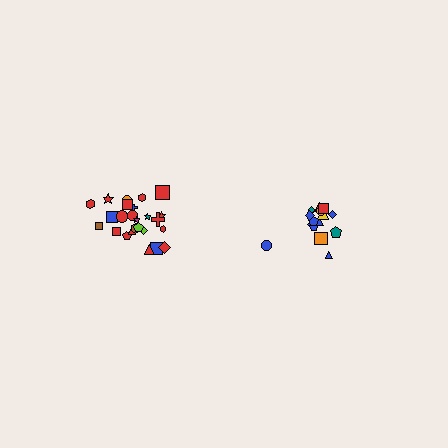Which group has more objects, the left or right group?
The left group.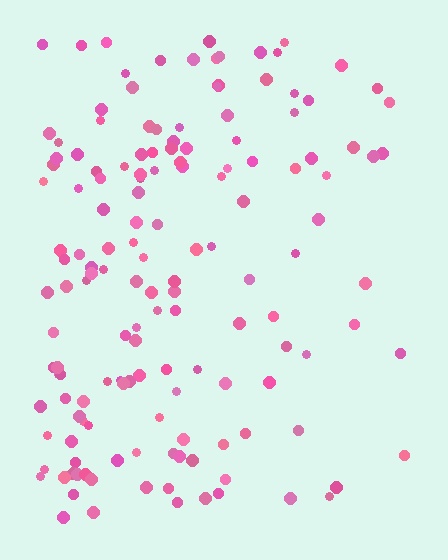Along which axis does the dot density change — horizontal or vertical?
Horizontal.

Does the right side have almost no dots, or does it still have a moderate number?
Still a moderate number, just noticeably fewer than the left.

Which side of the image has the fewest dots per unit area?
The right.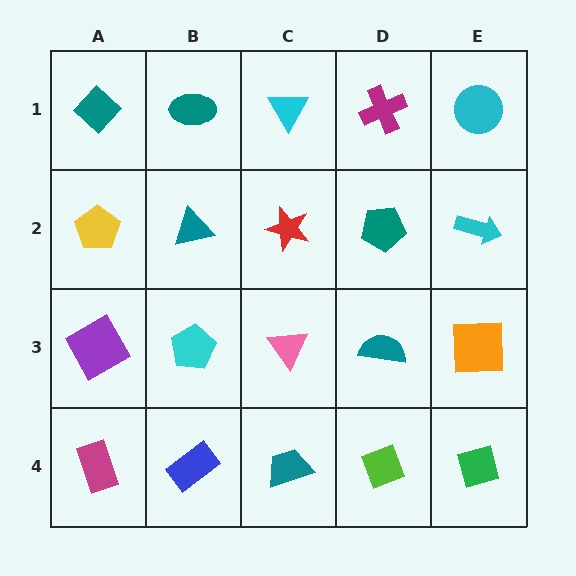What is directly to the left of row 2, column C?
A teal triangle.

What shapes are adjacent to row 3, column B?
A teal triangle (row 2, column B), a blue rectangle (row 4, column B), a purple diamond (row 3, column A), a pink triangle (row 3, column C).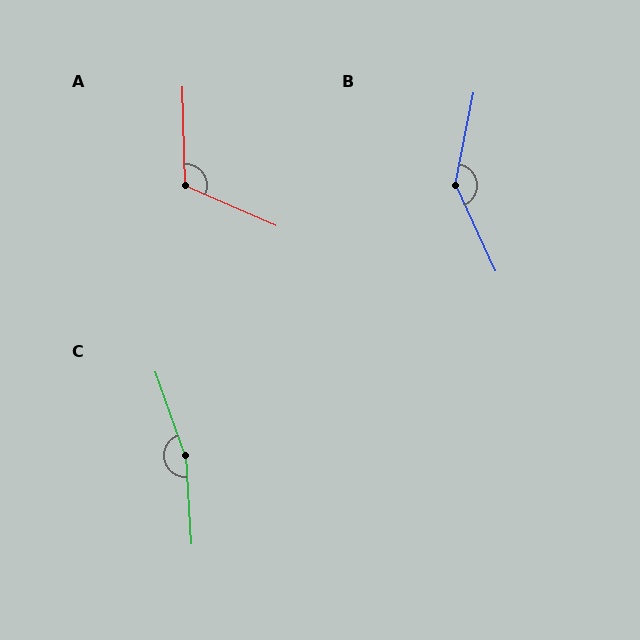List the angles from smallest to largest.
A (115°), B (144°), C (164°).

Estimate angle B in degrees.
Approximately 144 degrees.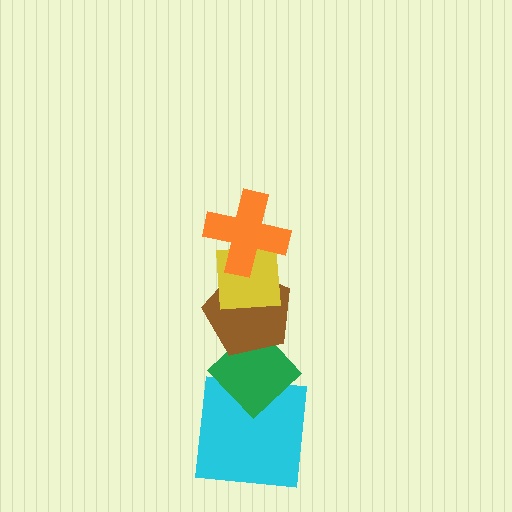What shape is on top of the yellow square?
The orange cross is on top of the yellow square.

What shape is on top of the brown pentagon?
The yellow square is on top of the brown pentagon.